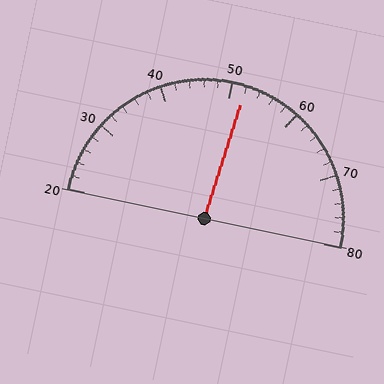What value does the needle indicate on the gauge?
The needle indicates approximately 52.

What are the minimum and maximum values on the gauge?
The gauge ranges from 20 to 80.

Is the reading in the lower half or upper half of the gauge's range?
The reading is in the upper half of the range (20 to 80).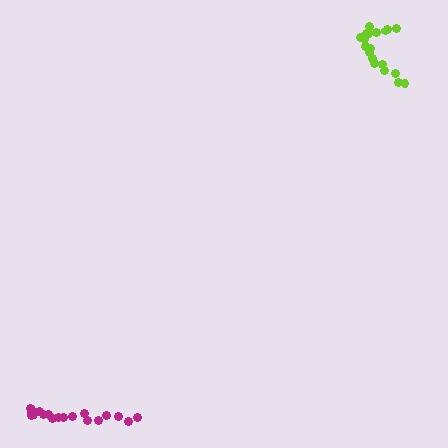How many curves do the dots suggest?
There are 2 distinct paths.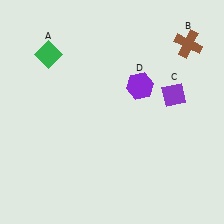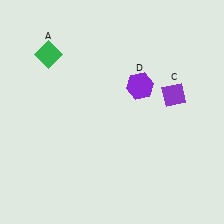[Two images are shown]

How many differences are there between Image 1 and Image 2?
There is 1 difference between the two images.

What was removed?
The brown cross (B) was removed in Image 2.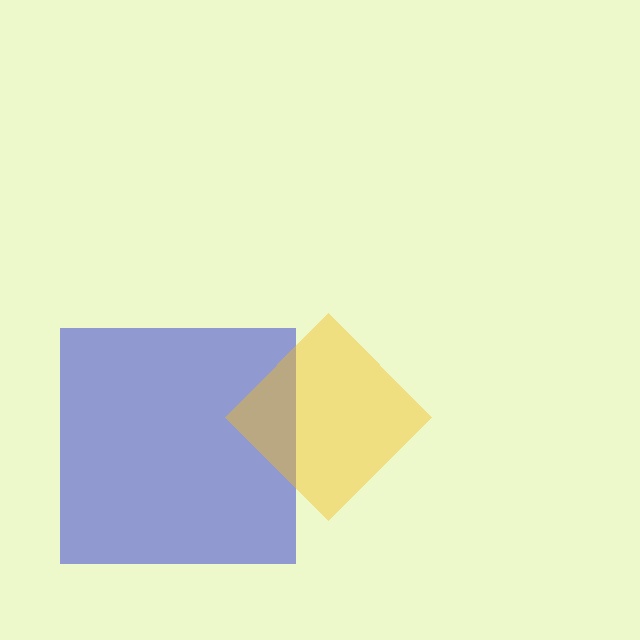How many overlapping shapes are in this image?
There are 2 overlapping shapes in the image.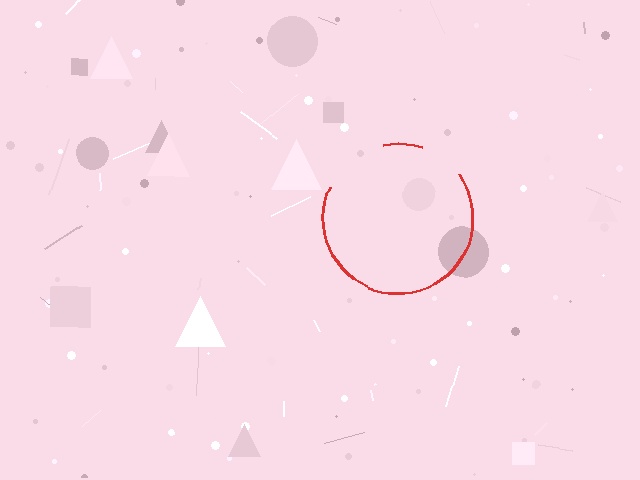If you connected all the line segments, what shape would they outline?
They would outline a circle.